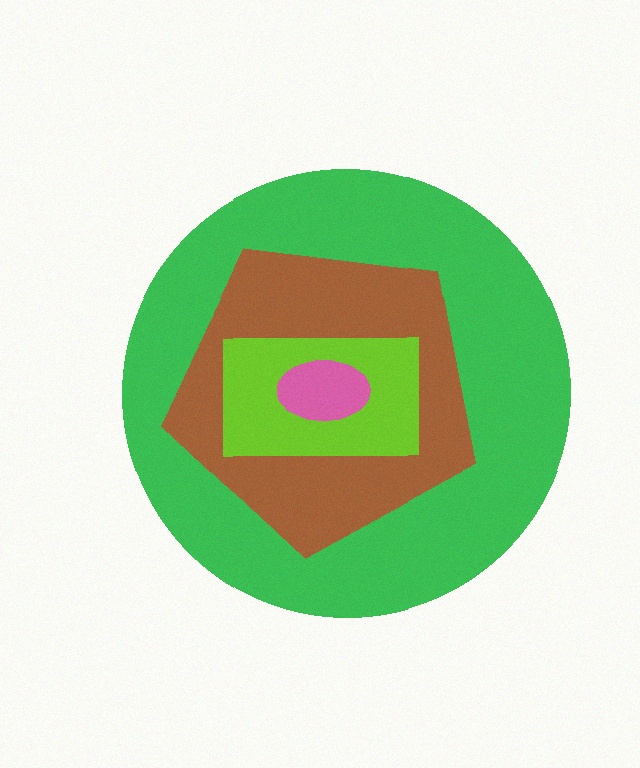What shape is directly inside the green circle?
The brown pentagon.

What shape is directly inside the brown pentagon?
The lime rectangle.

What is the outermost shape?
The green circle.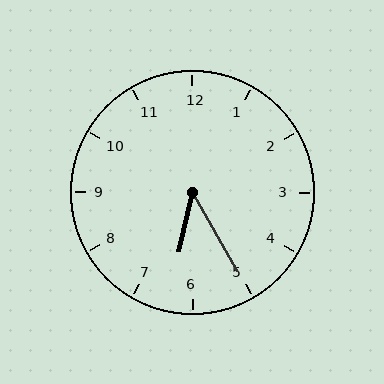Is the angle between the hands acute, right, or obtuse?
It is acute.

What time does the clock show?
6:25.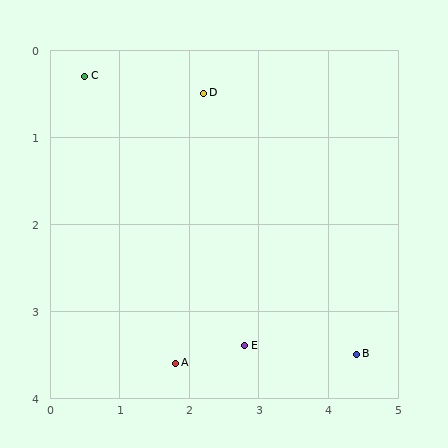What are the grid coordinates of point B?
Point B is at approximately (4.4, 3.5).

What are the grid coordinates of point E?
Point E is at approximately (2.8, 3.4).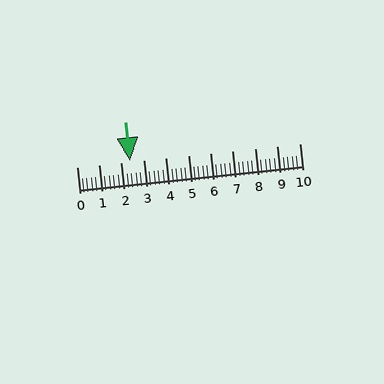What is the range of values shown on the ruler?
The ruler shows values from 0 to 10.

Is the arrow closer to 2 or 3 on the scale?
The arrow is closer to 2.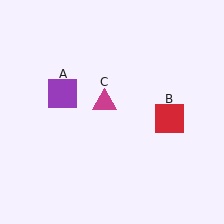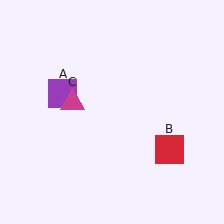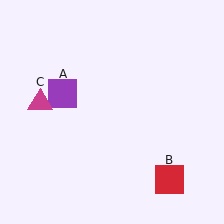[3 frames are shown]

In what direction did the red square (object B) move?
The red square (object B) moved down.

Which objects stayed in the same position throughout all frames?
Purple square (object A) remained stationary.